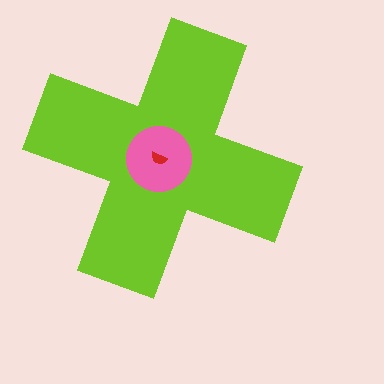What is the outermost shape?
The lime cross.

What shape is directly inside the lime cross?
The pink circle.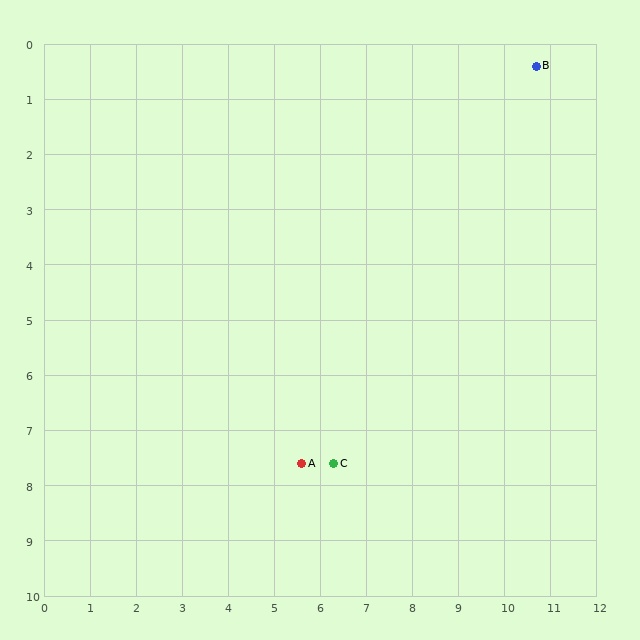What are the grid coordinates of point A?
Point A is at approximately (5.6, 7.6).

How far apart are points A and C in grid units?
Points A and C are about 0.7 grid units apart.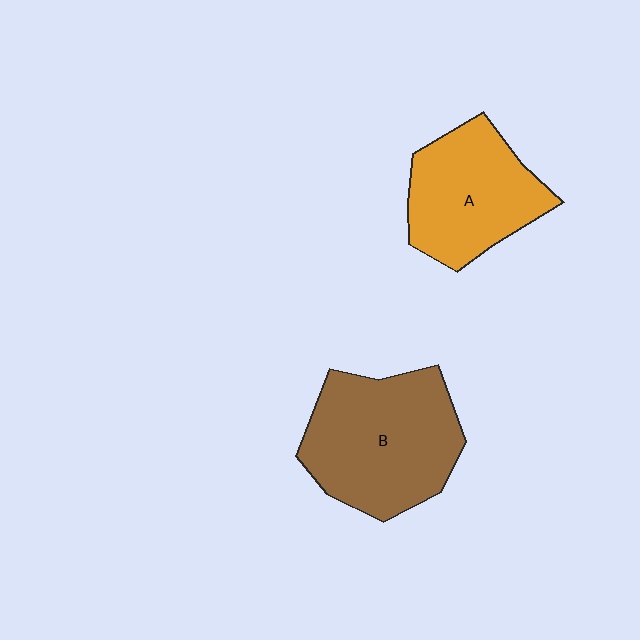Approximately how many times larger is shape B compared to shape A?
Approximately 1.3 times.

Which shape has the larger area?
Shape B (brown).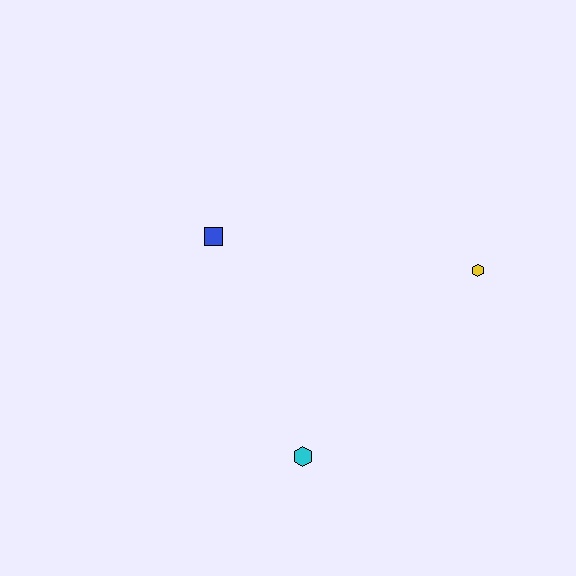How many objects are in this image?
There are 3 objects.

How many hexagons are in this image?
There are 2 hexagons.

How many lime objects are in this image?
There are no lime objects.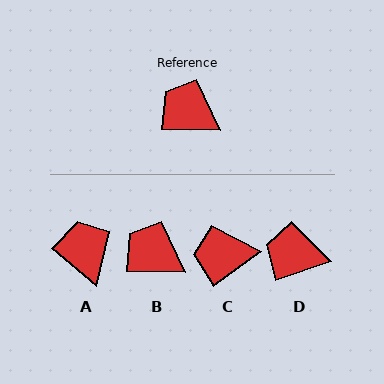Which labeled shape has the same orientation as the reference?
B.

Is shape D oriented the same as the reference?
No, it is off by about 20 degrees.